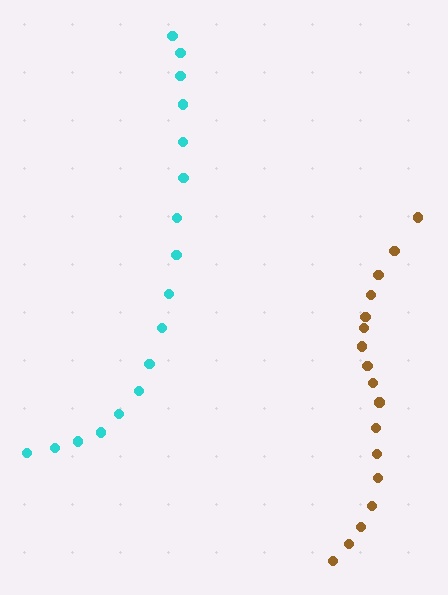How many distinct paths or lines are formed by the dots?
There are 2 distinct paths.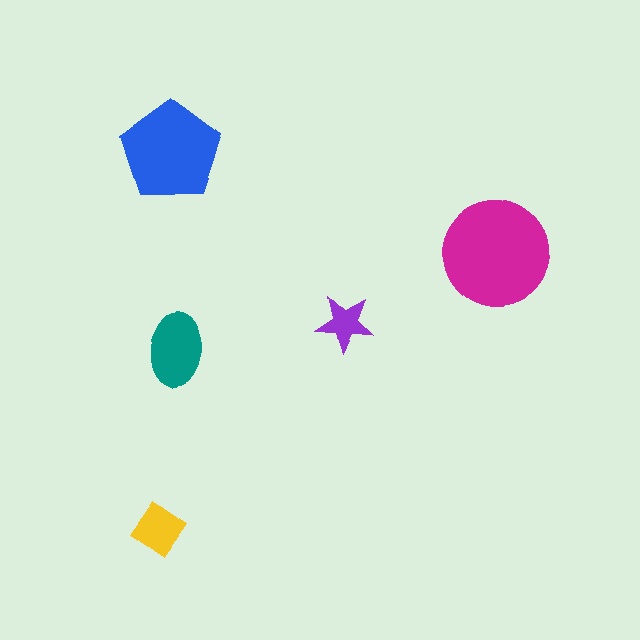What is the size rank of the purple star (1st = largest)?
5th.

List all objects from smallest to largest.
The purple star, the yellow diamond, the teal ellipse, the blue pentagon, the magenta circle.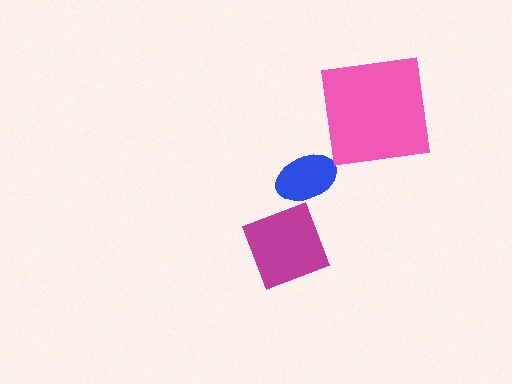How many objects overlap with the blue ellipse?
1 object overlaps with the blue ellipse.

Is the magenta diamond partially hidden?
No, no other shape covers it.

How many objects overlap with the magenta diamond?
1 object overlaps with the magenta diamond.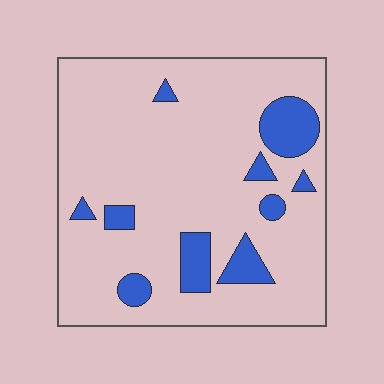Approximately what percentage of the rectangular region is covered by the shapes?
Approximately 15%.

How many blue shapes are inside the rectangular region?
10.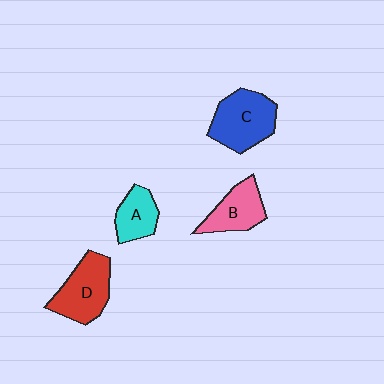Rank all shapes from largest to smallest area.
From largest to smallest: C (blue), D (red), B (pink), A (cyan).